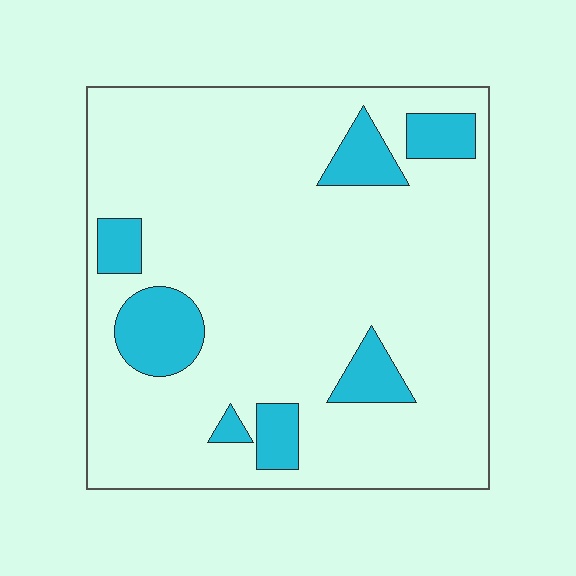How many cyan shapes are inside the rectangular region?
7.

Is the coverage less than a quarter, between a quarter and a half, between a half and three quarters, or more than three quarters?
Less than a quarter.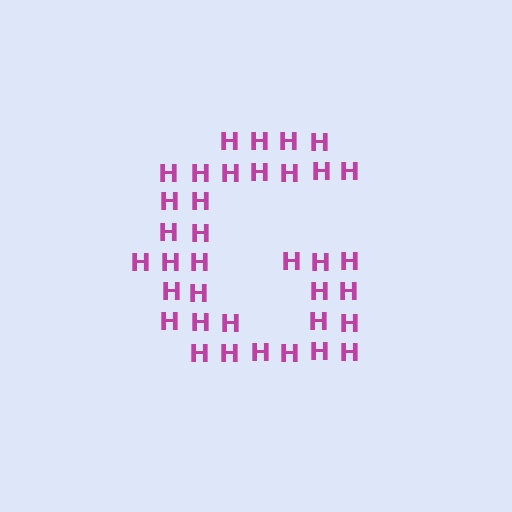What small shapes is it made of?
It is made of small letter H's.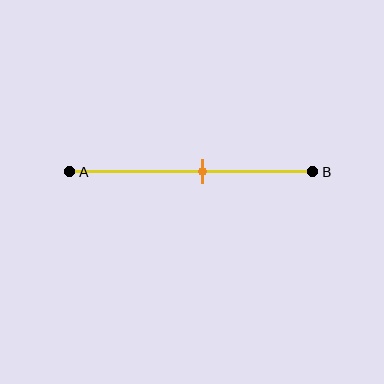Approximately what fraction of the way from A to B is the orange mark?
The orange mark is approximately 55% of the way from A to B.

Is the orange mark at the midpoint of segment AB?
No, the mark is at about 55% from A, not at the 50% midpoint.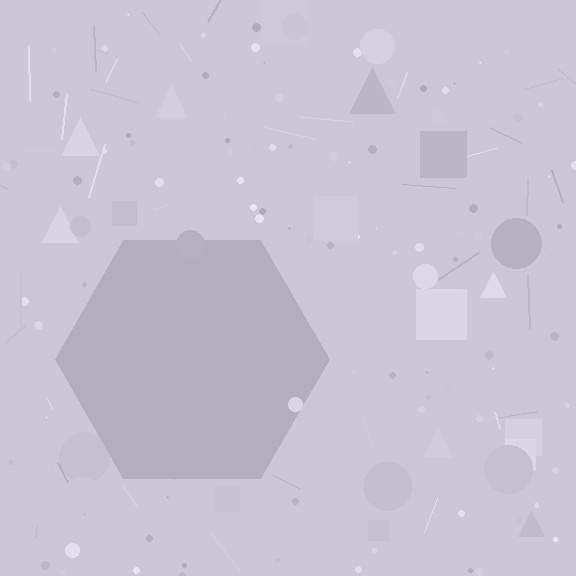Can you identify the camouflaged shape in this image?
The camouflaged shape is a hexagon.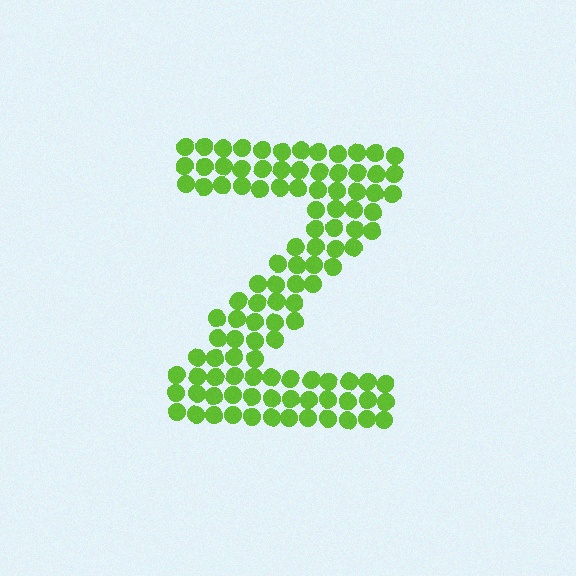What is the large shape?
The large shape is the letter Z.